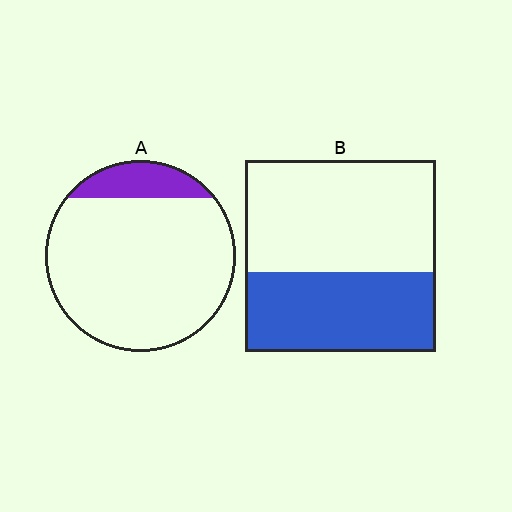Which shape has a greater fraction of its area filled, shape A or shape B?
Shape B.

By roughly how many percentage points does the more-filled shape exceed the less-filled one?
By roughly 30 percentage points (B over A).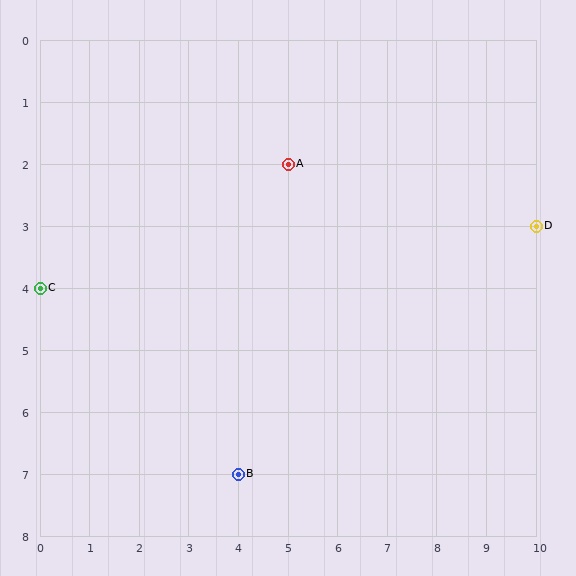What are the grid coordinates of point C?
Point C is at grid coordinates (0, 4).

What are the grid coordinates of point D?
Point D is at grid coordinates (10, 3).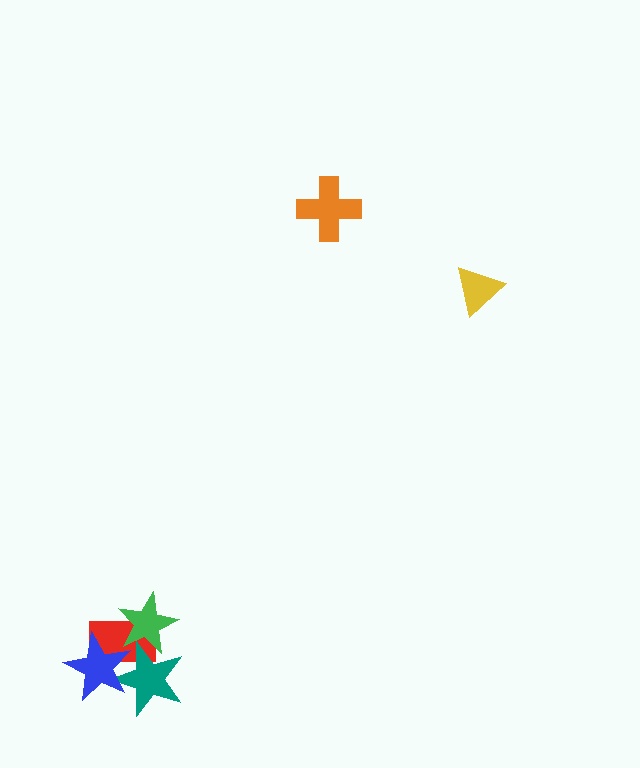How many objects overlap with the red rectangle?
3 objects overlap with the red rectangle.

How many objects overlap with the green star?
2 objects overlap with the green star.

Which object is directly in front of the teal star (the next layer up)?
The green star is directly in front of the teal star.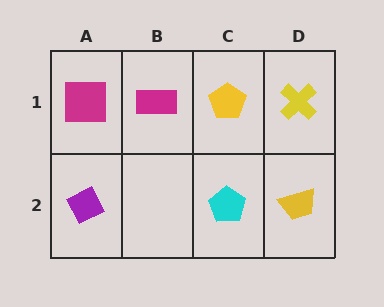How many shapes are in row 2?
3 shapes.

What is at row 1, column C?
A yellow pentagon.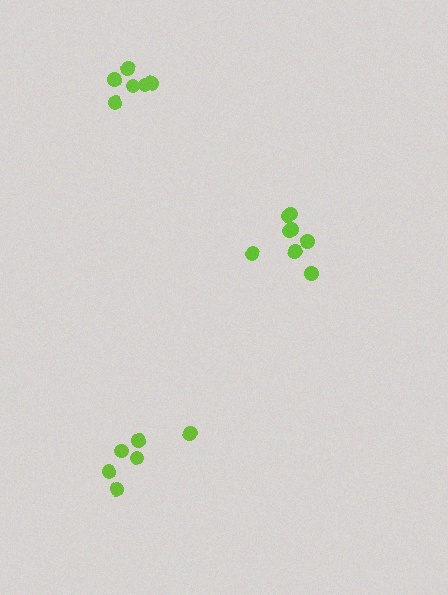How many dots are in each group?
Group 1: 6 dots, Group 2: 8 dots, Group 3: 6 dots (20 total).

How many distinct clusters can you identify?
There are 3 distinct clusters.